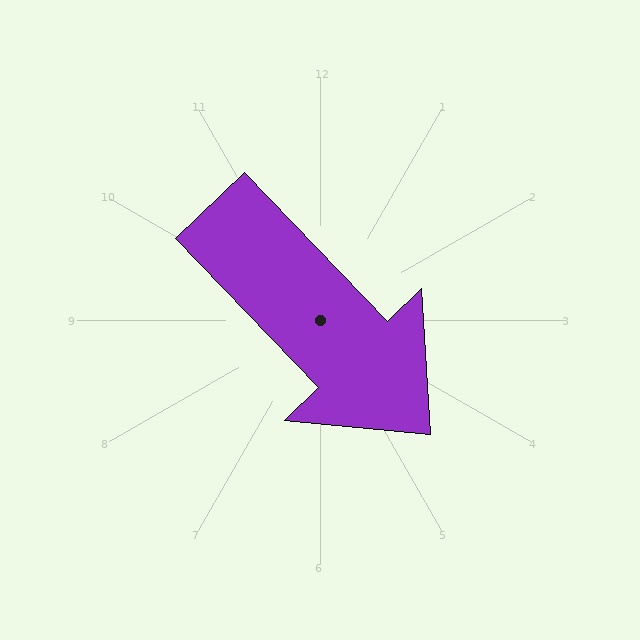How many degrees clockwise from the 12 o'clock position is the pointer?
Approximately 136 degrees.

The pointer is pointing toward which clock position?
Roughly 5 o'clock.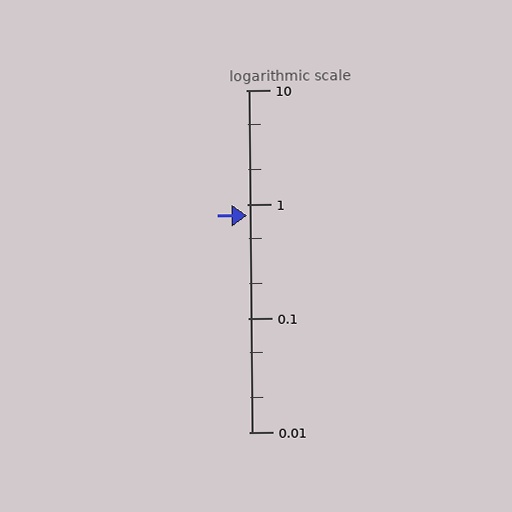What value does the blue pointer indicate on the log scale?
The pointer indicates approximately 0.79.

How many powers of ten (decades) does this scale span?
The scale spans 3 decades, from 0.01 to 10.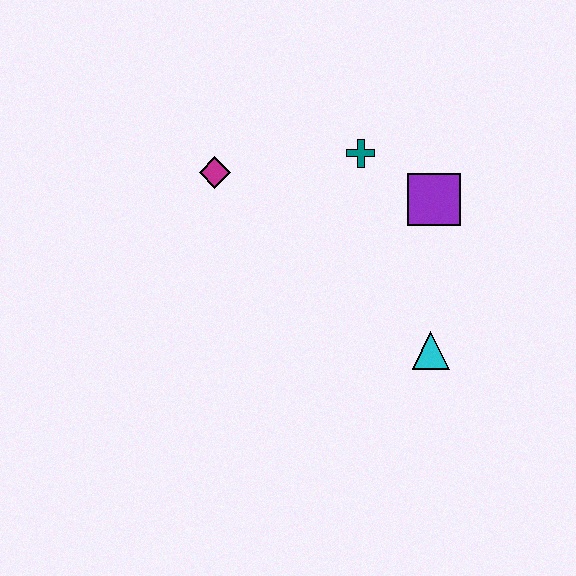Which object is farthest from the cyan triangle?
The magenta diamond is farthest from the cyan triangle.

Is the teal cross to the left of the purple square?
Yes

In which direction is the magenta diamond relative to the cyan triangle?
The magenta diamond is to the left of the cyan triangle.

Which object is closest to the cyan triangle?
The purple square is closest to the cyan triangle.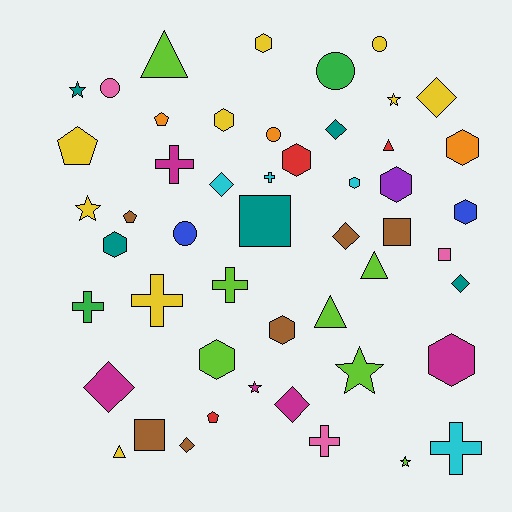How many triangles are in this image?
There are 5 triangles.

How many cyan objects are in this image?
There are 4 cyan objects.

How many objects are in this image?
There are 50 objects.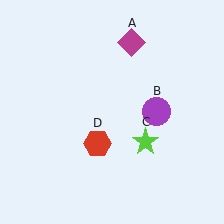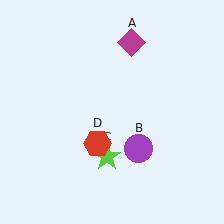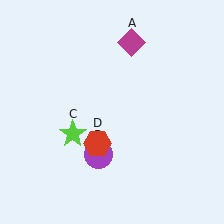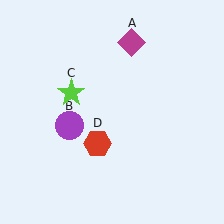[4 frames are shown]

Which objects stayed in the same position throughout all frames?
Magenta diamond (object A) and red hexagon (object D) remained stationary.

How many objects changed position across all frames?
2 objects changed position: purple circle (object B), lime star (object C).